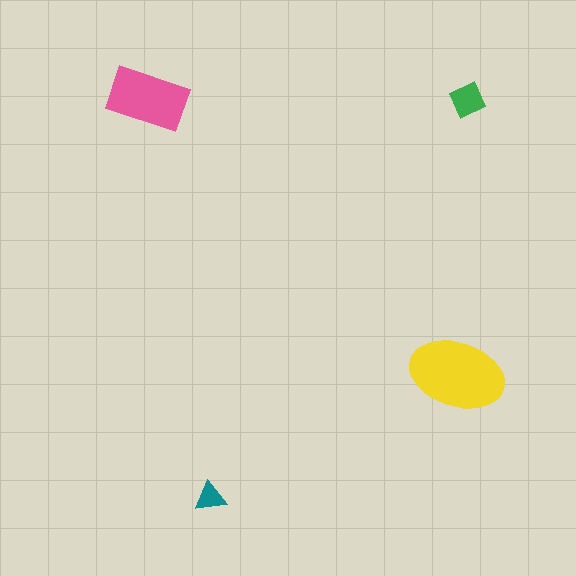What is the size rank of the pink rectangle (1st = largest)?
2nd.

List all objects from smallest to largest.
The teal triangle, the green diamond, the pink rectangle, the yellow ellipse.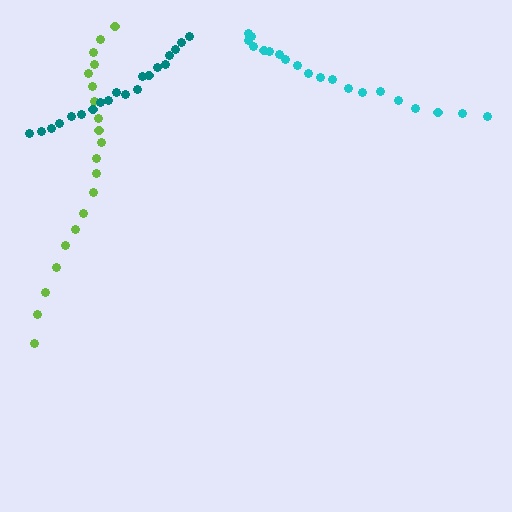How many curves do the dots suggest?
There are 3 distinct paths.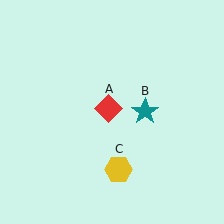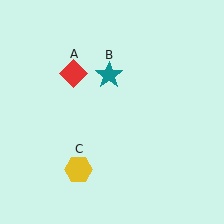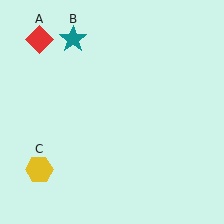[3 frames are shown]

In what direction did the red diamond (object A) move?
The red diamond (object A) moved up and to the left.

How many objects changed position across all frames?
3 objects changed position: red diamond (object A), teal star (object B), yellow hexagon (object C).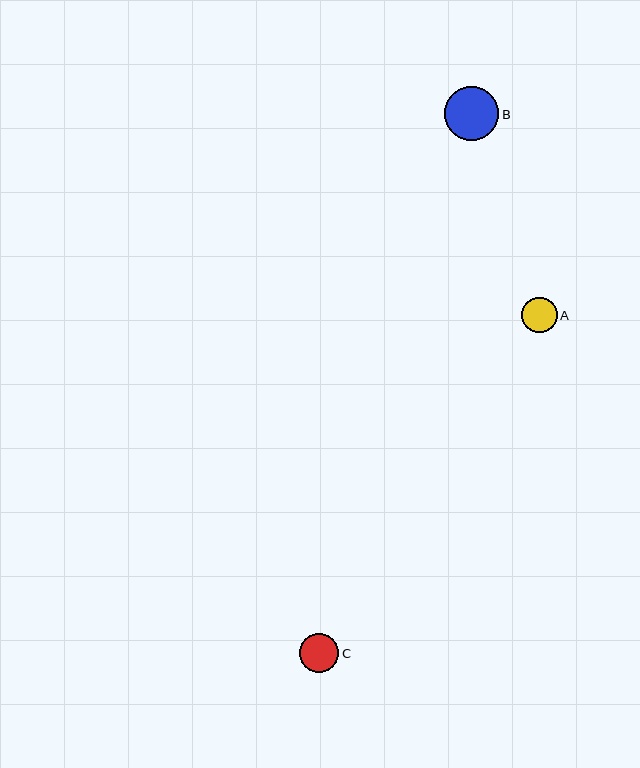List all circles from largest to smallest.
From largest to smallest: B, C, A.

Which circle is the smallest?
Circle A is the smallest with a size of approximately 35 pixels.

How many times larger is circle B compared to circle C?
Circle B is approximately 1.4 times the size of circle C.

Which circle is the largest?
Circle B is the largest with a size of approximately 54 pixels.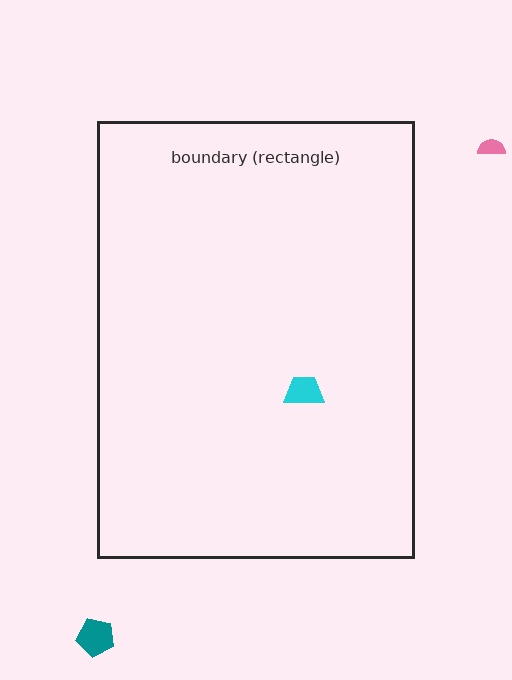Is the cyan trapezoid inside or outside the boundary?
Inside.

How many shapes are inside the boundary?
1 inside, 2 outside.